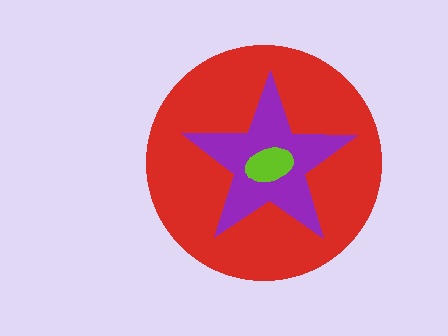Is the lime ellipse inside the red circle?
Yes.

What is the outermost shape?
The red circle.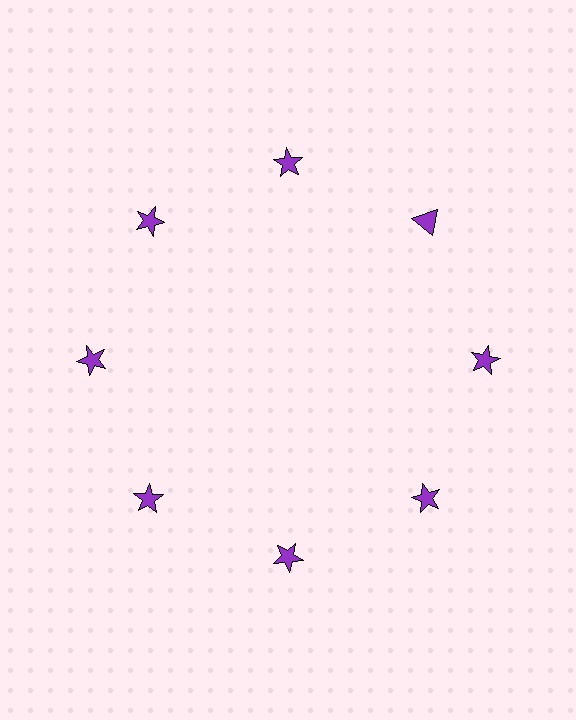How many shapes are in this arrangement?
There are 8 shapes arranged in a ring pattern.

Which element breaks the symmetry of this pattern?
The purple triangle at roughly the 2 o'clock position breaks the symmetry. All other shapes are purple stars.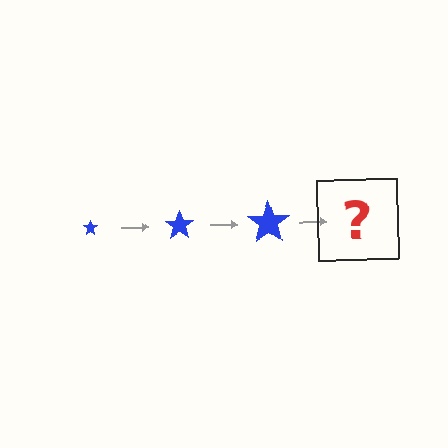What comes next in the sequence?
The next element should be a blue star, larger than the previous one.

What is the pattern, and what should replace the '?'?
The pattern is that the star gets progressively larger each step. The '?' should be a blue star, larger than the previous one.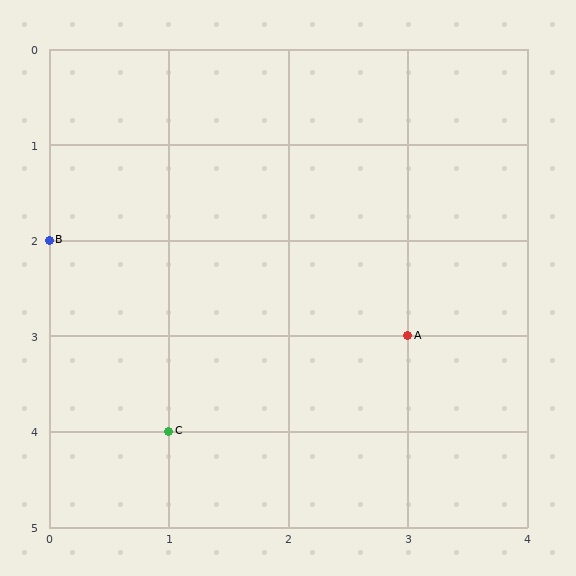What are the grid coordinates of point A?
Point A is at grid coordinates (3, 3).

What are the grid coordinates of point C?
Point C is at grid coordinates (1, 4).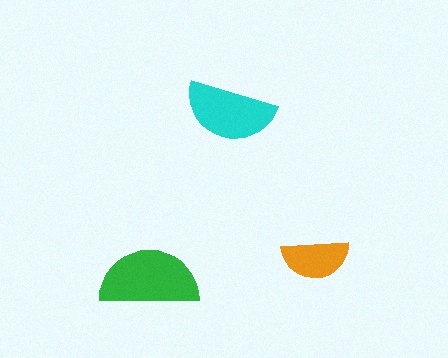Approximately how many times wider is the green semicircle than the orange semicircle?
About 1.5 times wider.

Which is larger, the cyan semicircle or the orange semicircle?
The cyan one.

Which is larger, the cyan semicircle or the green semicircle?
The green one.